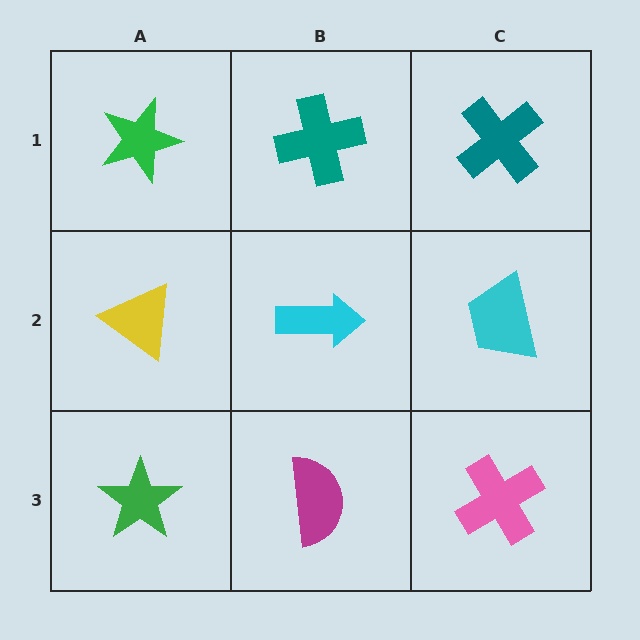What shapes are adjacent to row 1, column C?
A cyan trapezoid (row 2, column C), a teal cross (row 1, column B).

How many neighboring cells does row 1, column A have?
2.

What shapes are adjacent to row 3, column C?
A cyan trapezoid (row 2, column C), a magenta semicircle (row 3, column B).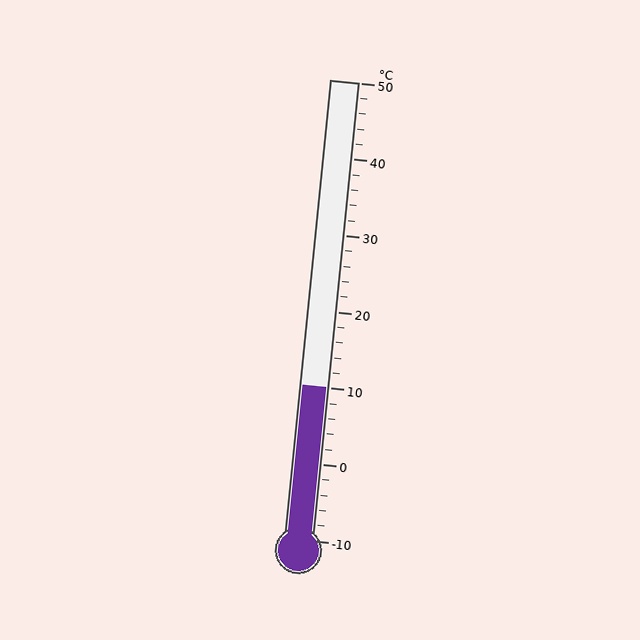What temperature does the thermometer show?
The thermometer shows approximately 10°C.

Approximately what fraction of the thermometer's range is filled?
The thermometer is filled to approximately 35% of its range.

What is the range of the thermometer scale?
The thermometer scale ranges from -10°C to 50°C.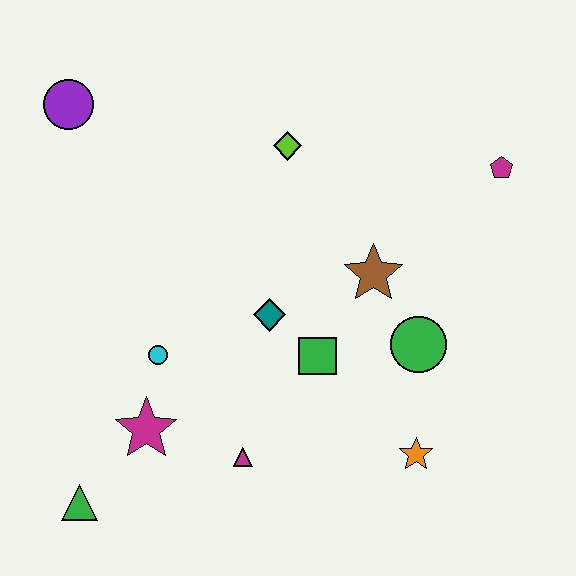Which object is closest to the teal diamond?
The green square is closest to the teal diamond.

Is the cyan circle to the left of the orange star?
Yes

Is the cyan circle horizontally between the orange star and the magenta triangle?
No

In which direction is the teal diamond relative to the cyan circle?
The teal diamond is to the right of the cyan circle.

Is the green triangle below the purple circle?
Yes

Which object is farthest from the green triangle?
The magenta pentagon is farthest from the green triangle.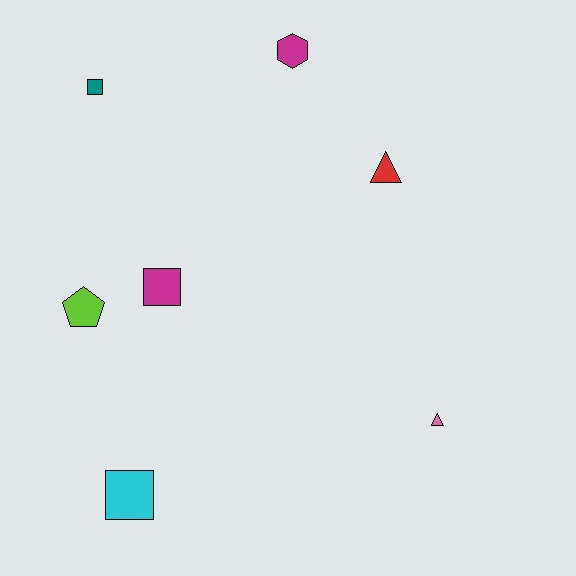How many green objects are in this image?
There are no green objects.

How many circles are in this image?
There are no circles.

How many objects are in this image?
There are 7 objects.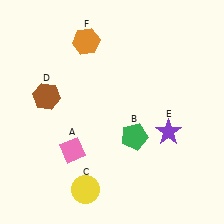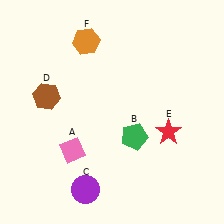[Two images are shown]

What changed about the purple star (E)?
In Image 1, E is purple. In Image 2, it changed to red.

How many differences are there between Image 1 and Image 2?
There are 2 differences between the two images.